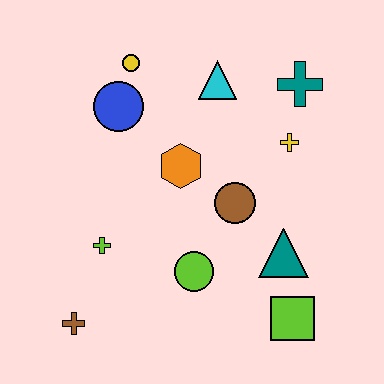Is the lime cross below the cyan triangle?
Yes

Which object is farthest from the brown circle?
The brown cross is farthest from the brown circle.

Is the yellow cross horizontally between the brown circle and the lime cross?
No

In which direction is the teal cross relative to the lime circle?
The teal cross is above the lime circle.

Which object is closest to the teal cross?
The yellow cross is closest to the teal cross.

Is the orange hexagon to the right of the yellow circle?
Yes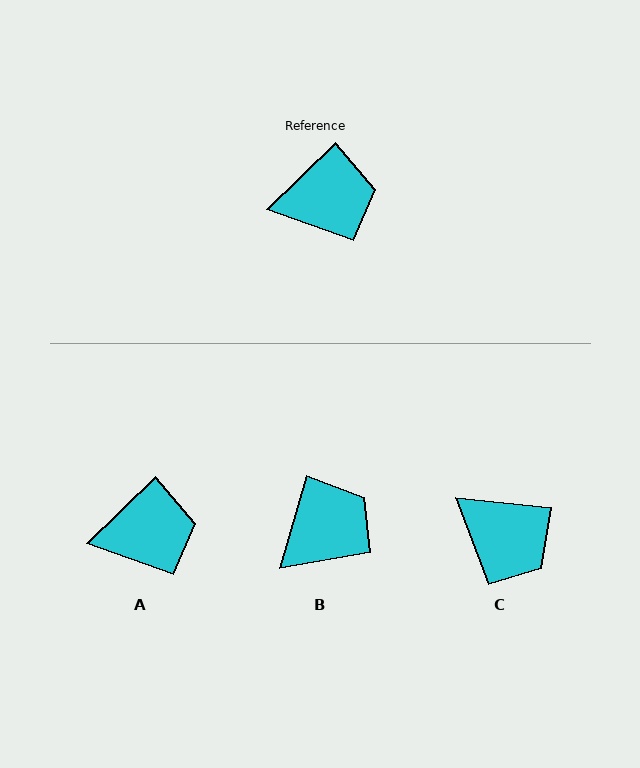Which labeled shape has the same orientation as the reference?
A.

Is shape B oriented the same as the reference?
No, it is off by about 30 degrees.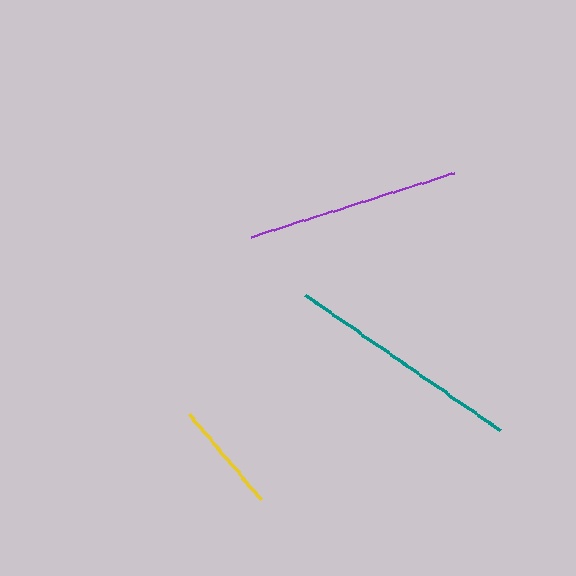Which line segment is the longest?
The teal line is the longest at approximately 238 pixels.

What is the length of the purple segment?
The purple segment is approximately 213 pixels long.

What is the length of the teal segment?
The teal segment is approximately 238 pixels long.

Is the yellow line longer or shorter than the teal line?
The teal line is longer than the yellow line.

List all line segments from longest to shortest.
From longest to shortest: teal, purple, yellow.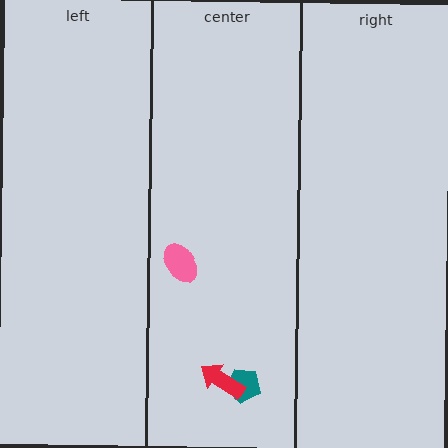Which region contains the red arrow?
The center region.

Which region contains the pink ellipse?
The center region.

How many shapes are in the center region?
3.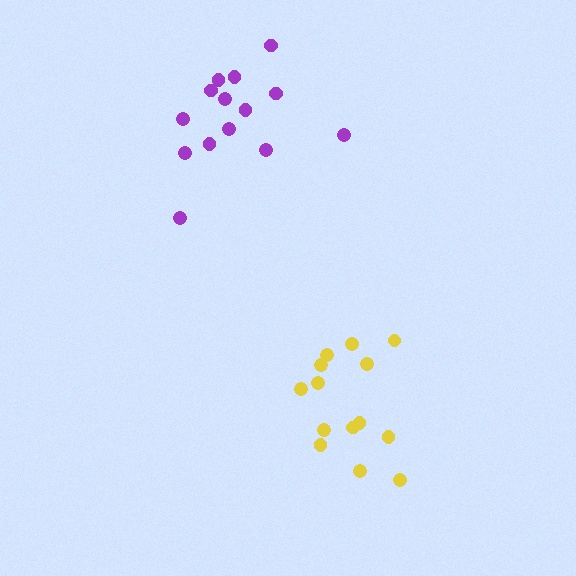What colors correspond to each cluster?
The clusters are colored: yellow, purple.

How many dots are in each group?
Group 1: 14 dots, Group 2: 14 dots (28 total).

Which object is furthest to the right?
The yellow cluster is rightmost.